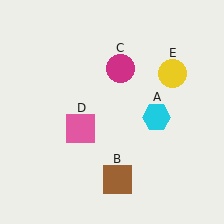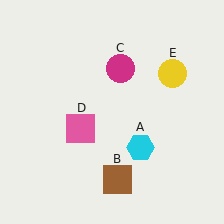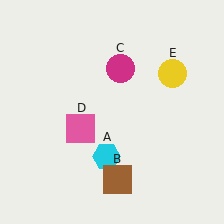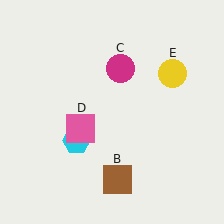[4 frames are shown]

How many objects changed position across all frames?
1 object changed position: cyan hexagon (object A).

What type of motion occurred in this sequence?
The cyan hexagon (object A) rotated clockwise around the center of the scene.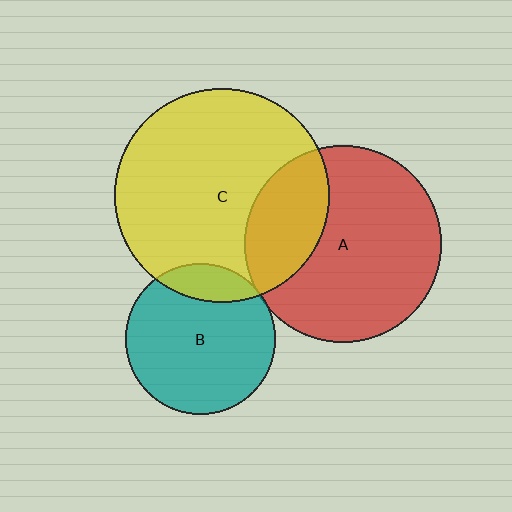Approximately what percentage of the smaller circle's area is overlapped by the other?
Approximately 5%.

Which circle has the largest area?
Circle C (yellow).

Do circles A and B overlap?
Yes.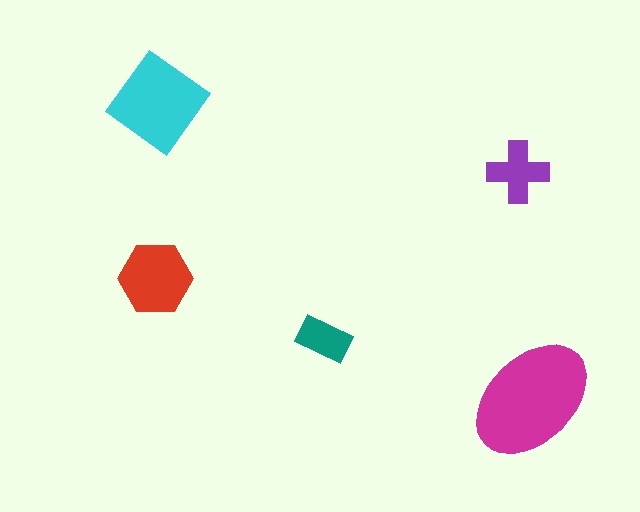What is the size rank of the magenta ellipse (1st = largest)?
1st.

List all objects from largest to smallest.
The magenta ellipse, the cyan diamond, the red hexagon, the purple cross, the teal rectangle.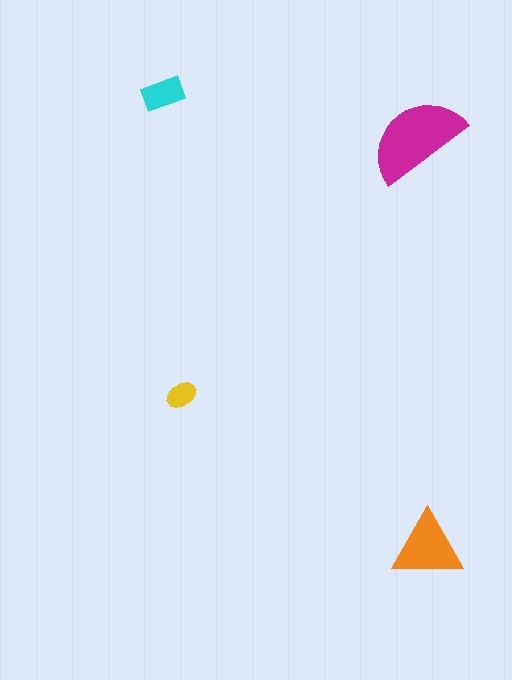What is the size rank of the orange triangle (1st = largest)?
2nd.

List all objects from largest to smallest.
The magenta semicircle, the orange triangle, the cyan rectangle, the yellow ellipse.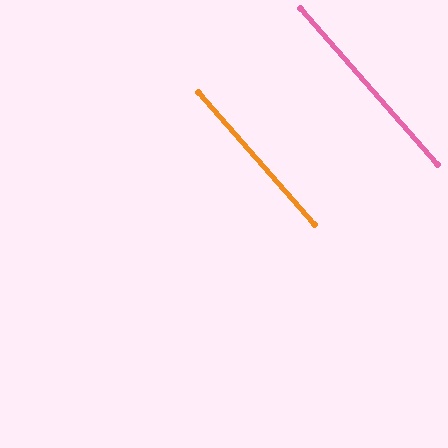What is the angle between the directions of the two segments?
Approximately 0 degrees.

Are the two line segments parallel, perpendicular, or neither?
Parallel — their directions differ by only 0.1°.